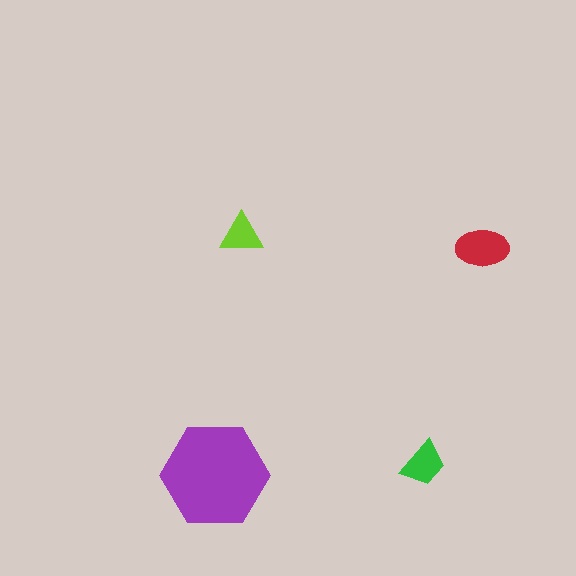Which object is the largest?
The purple hexagon.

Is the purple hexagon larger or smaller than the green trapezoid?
Larger.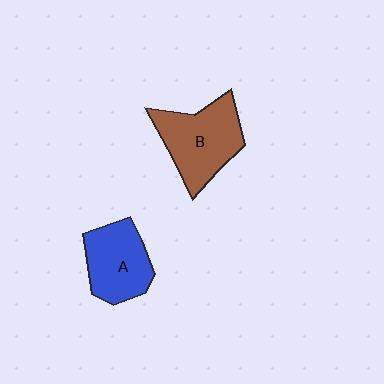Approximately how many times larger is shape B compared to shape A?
Approximately 1.2 times.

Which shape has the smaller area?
Shape A (blue).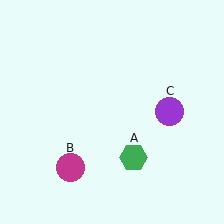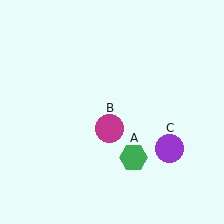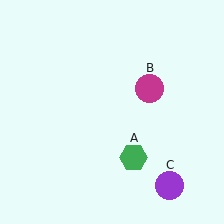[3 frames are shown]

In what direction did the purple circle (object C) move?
The purple circle (object C) moved down.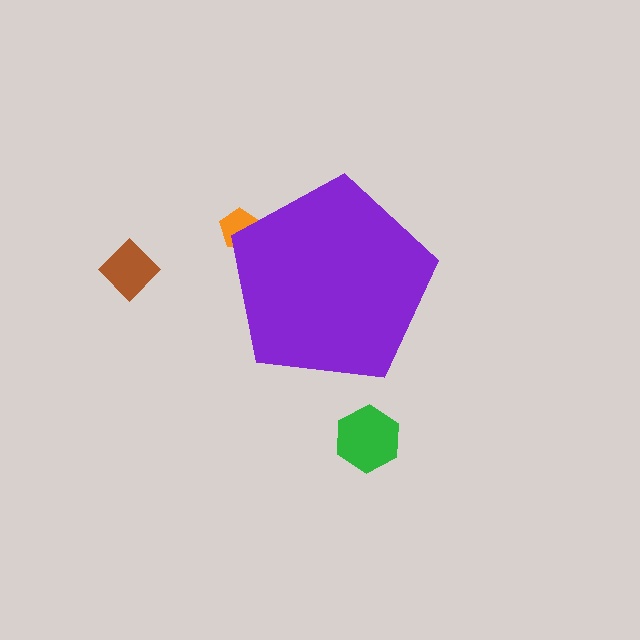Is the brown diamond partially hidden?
No, the brown diamond is fully visible.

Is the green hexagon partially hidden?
No, the green hexagon is fully visible.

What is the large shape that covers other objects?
A purple pentagon.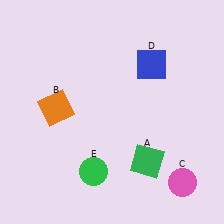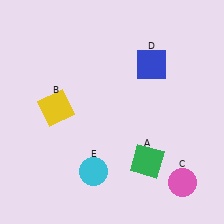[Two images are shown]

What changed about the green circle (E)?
In Image 1, E is green. In Image 2, it changed to cyan.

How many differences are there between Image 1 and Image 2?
There are 2 differences between the two images.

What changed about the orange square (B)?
In Image 1, B is orange. In Image 2, it changed to yellow.